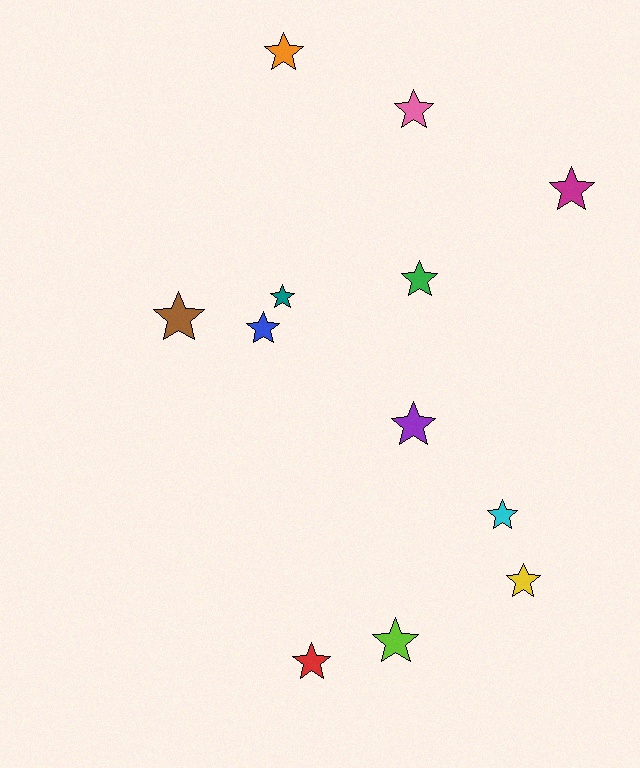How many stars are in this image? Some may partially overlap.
There are 12 stars.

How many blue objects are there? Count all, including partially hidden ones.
There is 1 blue object.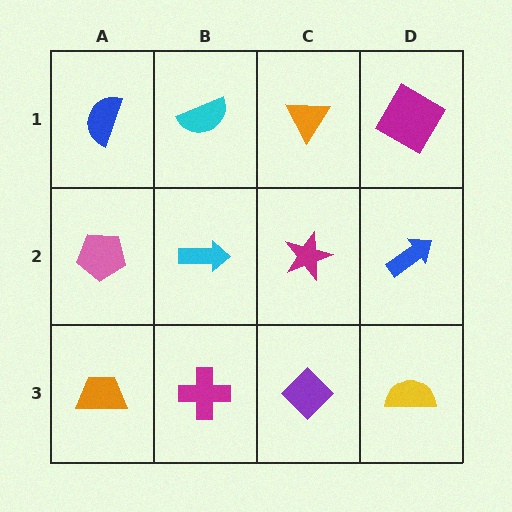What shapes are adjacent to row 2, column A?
A blue semicircle (row 1, column A), an orange trapezoid (row 3, column A), a cyan arrow (row 2, column B).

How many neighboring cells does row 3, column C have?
3.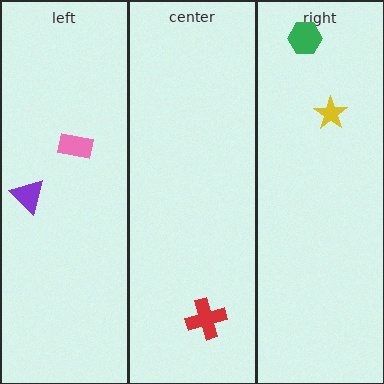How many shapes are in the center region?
1.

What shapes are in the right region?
The yellow star, the green hexagon.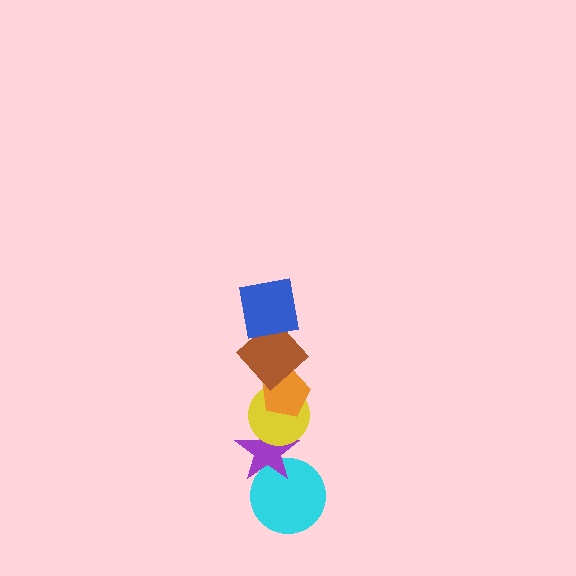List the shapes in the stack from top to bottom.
From top to bottom: the blue square, the brown diamond, the orange pentagon, the yellow circle, the purple star, the cyan circle.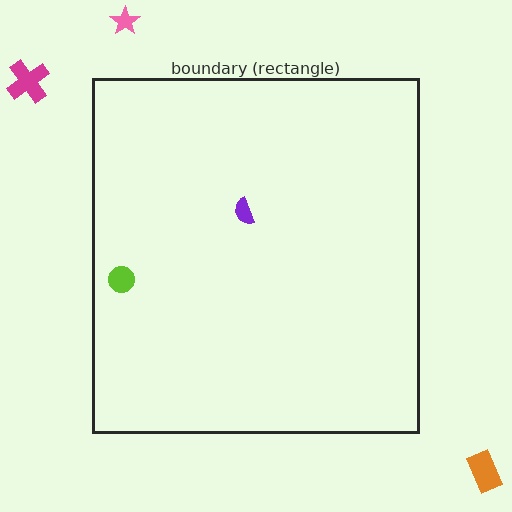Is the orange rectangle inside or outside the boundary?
Outside.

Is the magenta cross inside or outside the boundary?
Outside.